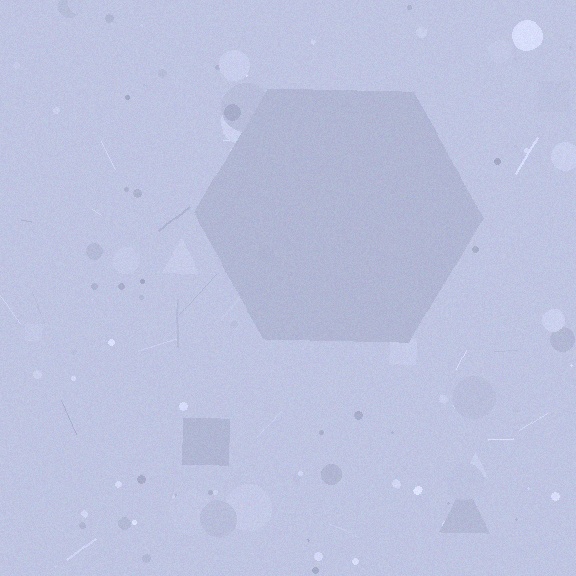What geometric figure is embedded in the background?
A hexagon is embedded in the background.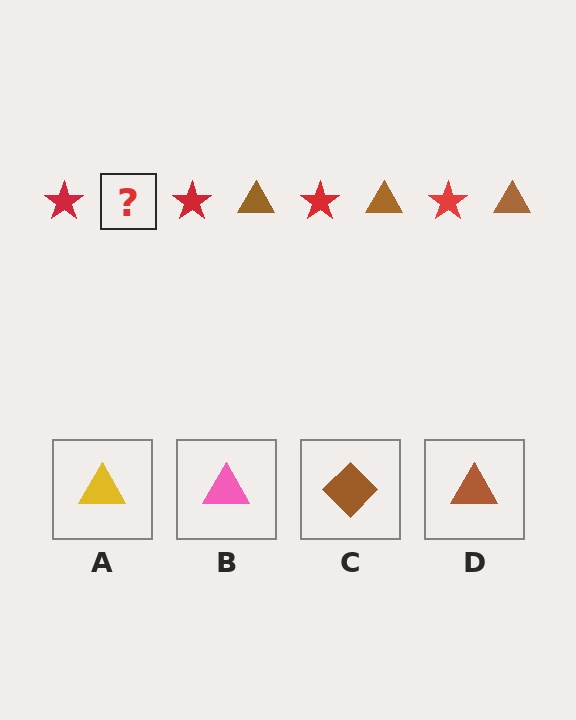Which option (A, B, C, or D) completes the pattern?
D.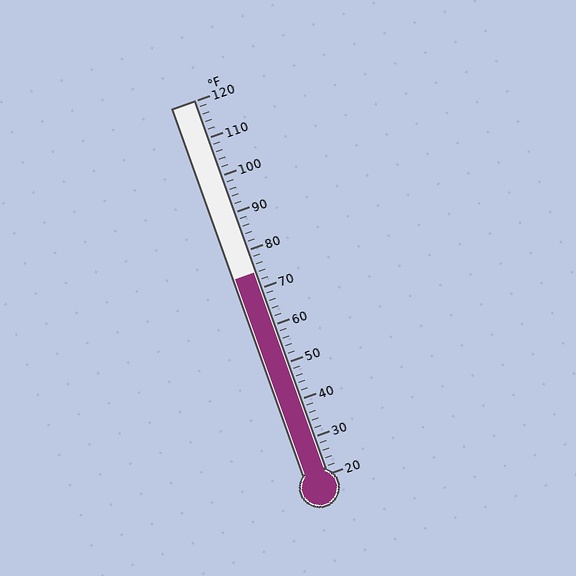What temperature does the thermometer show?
The thermometer shows approximately 74°F.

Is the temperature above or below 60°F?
The temperature is above 60°F.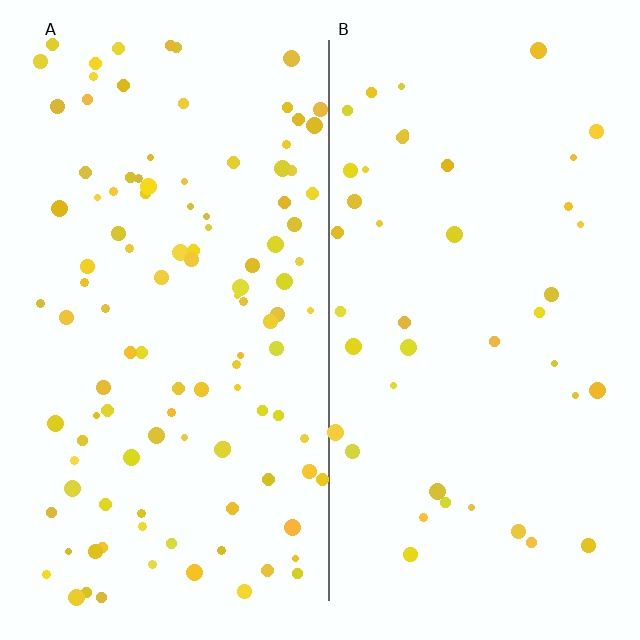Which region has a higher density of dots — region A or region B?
A (the left).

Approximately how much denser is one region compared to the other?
Approximately 2.6× — region A over region B.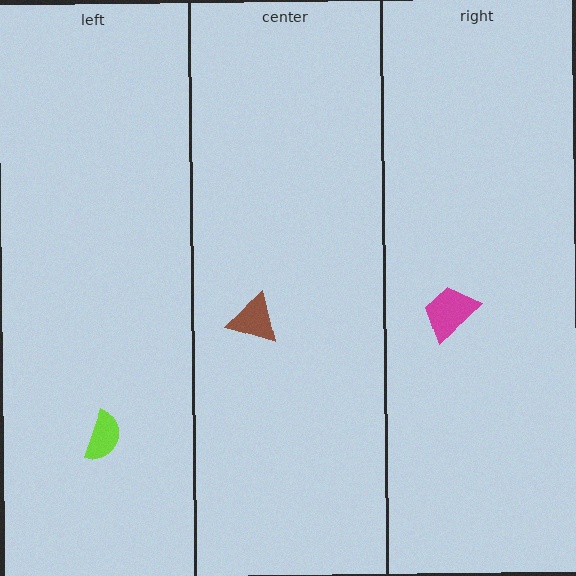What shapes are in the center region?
The brown triangle.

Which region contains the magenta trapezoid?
The right region.